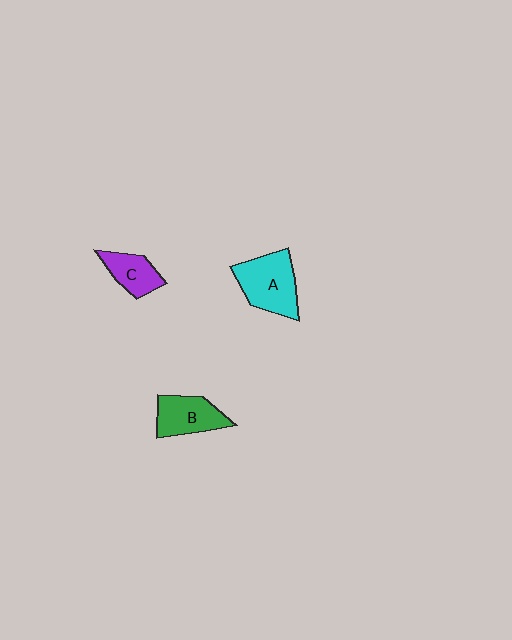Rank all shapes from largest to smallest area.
From largest to smallest: A (cyan), B (green), C (purple).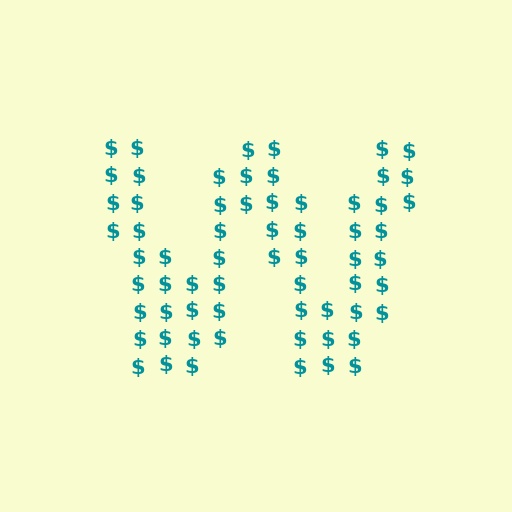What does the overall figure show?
The overall figure shows the letter W.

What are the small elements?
The small elements are dollar signs.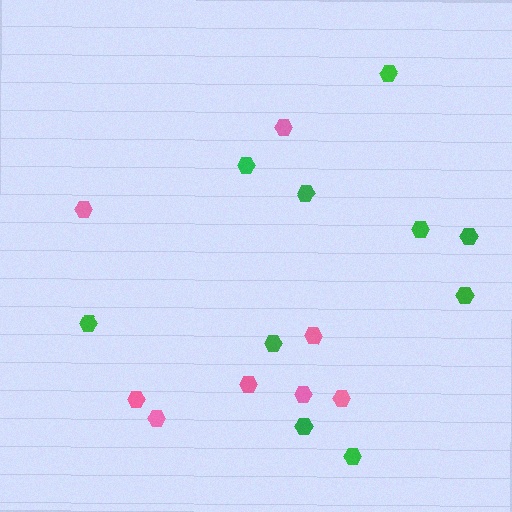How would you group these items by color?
There are 2 groups: one group of green hexagons (10) and one group of pink hexagons (8).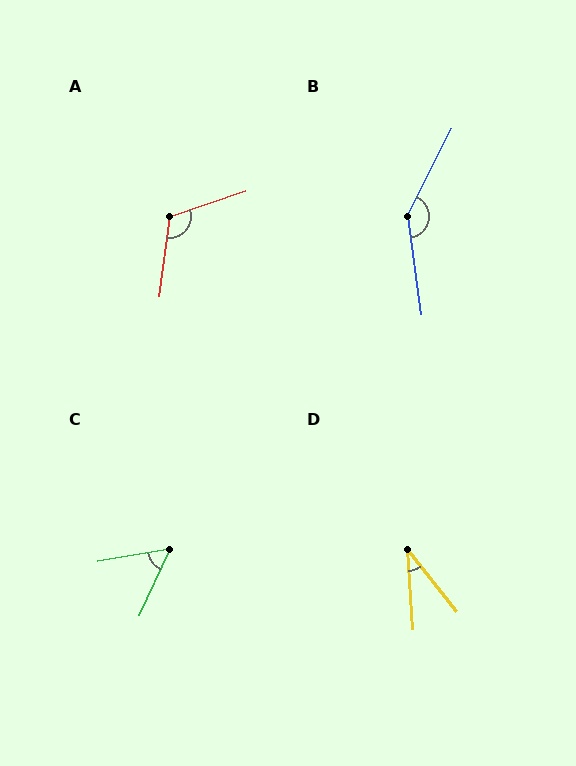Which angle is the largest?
B, at approximately 145 degrees.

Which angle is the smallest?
D, at approximately 34 degrees.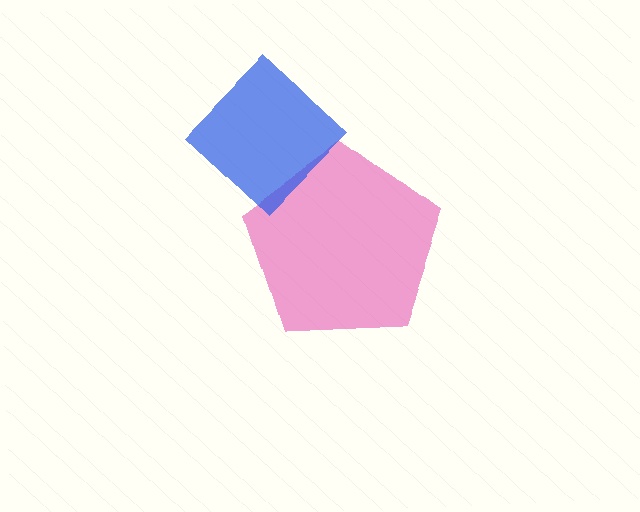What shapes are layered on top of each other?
The layered shapes are: a pink pentagon, a blue diamond.